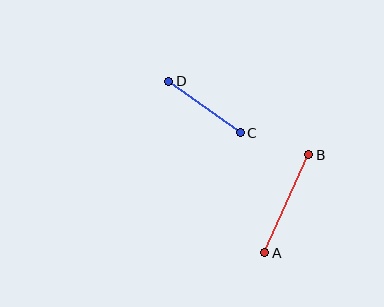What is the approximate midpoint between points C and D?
The midpoint is at approximately (205, 107) pixels.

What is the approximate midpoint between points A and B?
The midpoint is at approximately (287, 204) pixels.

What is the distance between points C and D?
The distance is approximately 88 pixels.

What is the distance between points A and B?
The distance is approximately 107 pixels.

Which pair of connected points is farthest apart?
Points A and B are farthest apart.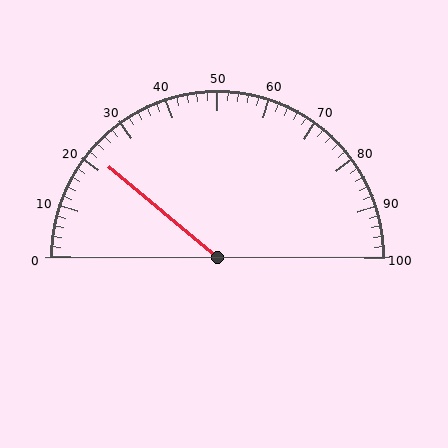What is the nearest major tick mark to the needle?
The nearest major tick mark is 20.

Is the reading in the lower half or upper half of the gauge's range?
The reading is in the lower half of the range (0 to 100).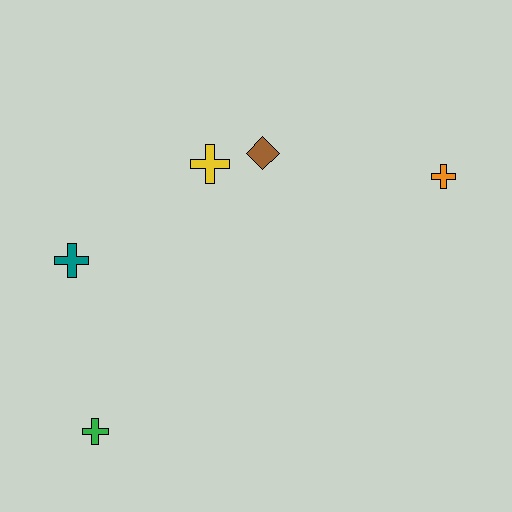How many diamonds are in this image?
There is 1 diamond.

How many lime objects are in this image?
There are no lime objects.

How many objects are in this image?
There are 5 objects.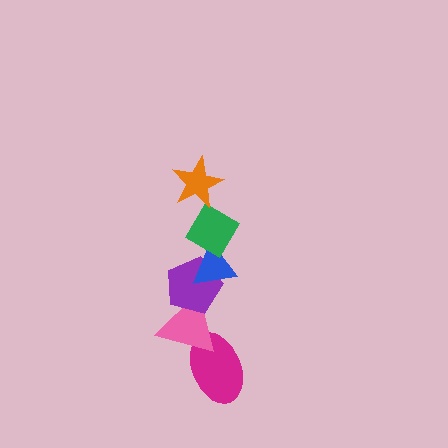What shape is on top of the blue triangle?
The green diamond is on top of the blue triangle.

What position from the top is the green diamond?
The green diamond is 2nd from the top.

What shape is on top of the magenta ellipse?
The pink triangle is on top of the magenta ellipse.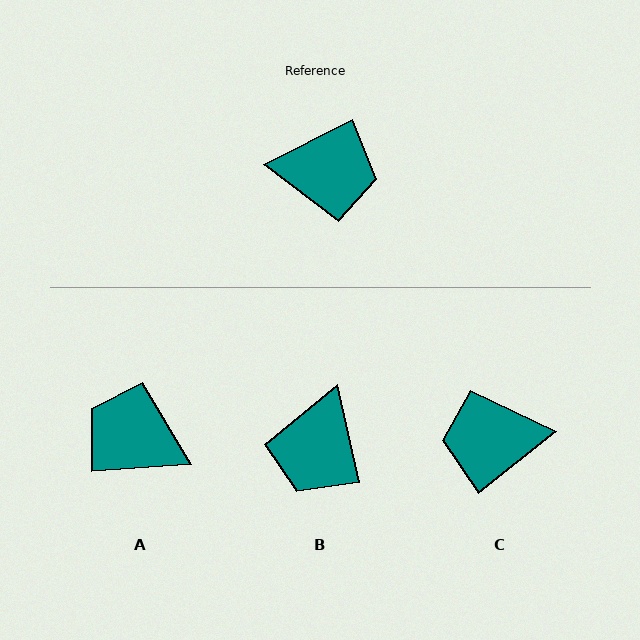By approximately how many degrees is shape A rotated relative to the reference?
Approximately 158 degrees counter-clockwise.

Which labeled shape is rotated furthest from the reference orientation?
C, about 168 degrees away.